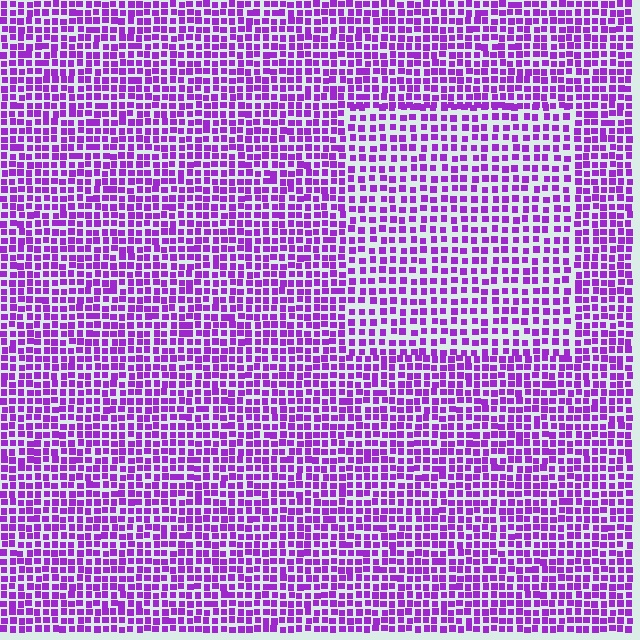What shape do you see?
I see a rectangle.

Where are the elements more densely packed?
The elements are more densely packed outside the rectangle boundary.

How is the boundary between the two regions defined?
The boundary is defined by a change in element density (approximately 1.5x ratio). All elements are the same color, size, and shape.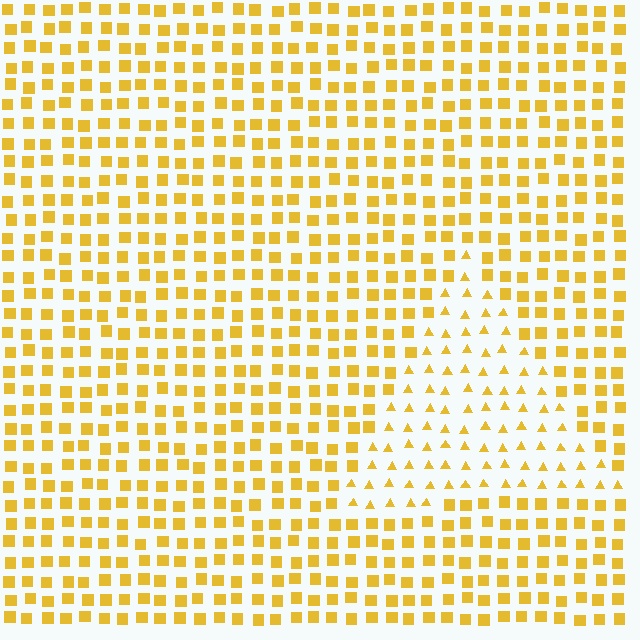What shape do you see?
I see a triangle.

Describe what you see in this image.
The image is filled with small yellow elements arranged in a uniform grid. A triangle-shaped region contains triangles, while the surrounding area contains squares. The boundary is defined purely by the change in element shape.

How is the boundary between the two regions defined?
The boundary is defined by a change in element shape: triangles inside vs. squares outside. All elements share the same color and spacing.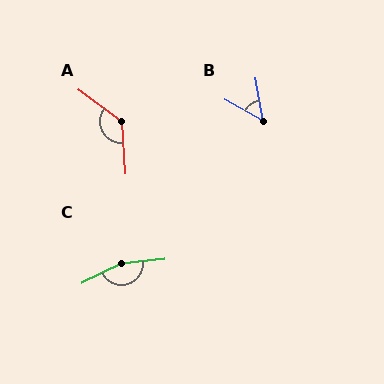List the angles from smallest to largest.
B (51°), A (130°), C (159°).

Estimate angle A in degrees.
Approximately 130 degrees.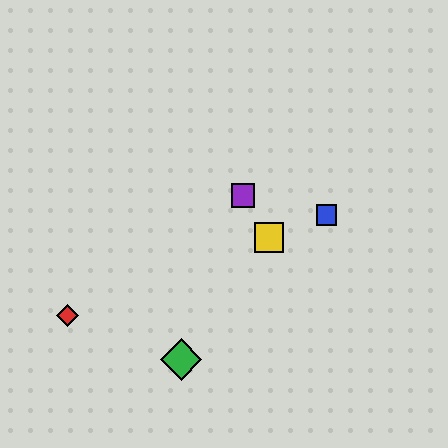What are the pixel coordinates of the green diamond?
The green diamond is at (181, 360).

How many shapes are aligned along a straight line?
3 shapes (the red diamond, the blue square, the yellow square) are aligned along a straight line.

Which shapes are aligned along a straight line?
The red diamond, the blue square, the yellow square are aligned along a straight line.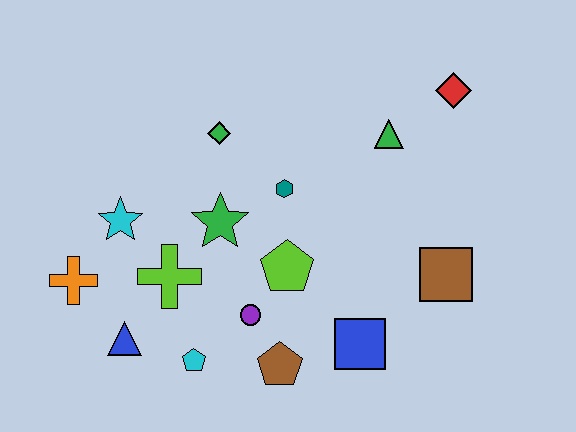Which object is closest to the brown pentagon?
The purple circle is closest to the brown pentagon.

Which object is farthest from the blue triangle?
The red diamond is farthest from the blue triangle.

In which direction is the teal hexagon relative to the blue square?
The teal hexagon is above the blue square.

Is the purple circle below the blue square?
No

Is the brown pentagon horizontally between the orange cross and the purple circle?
No